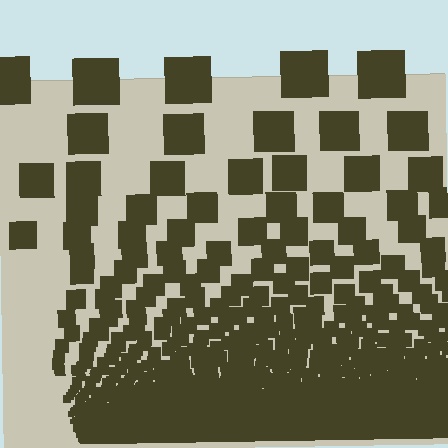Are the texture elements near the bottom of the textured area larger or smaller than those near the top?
Smaller. The gradient is inverted — elements near the bottom are smaller and denser.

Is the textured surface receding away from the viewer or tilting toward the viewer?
The surface appears to tilt toward the viewer. Texture elements get larger and sparser toward the top.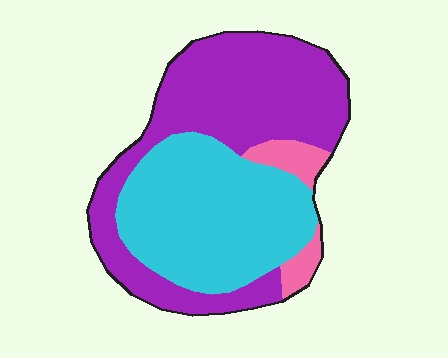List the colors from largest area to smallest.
From largest to smallest: purple, cyan, pink.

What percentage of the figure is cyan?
Cyan takes up between a third and a half of the figure.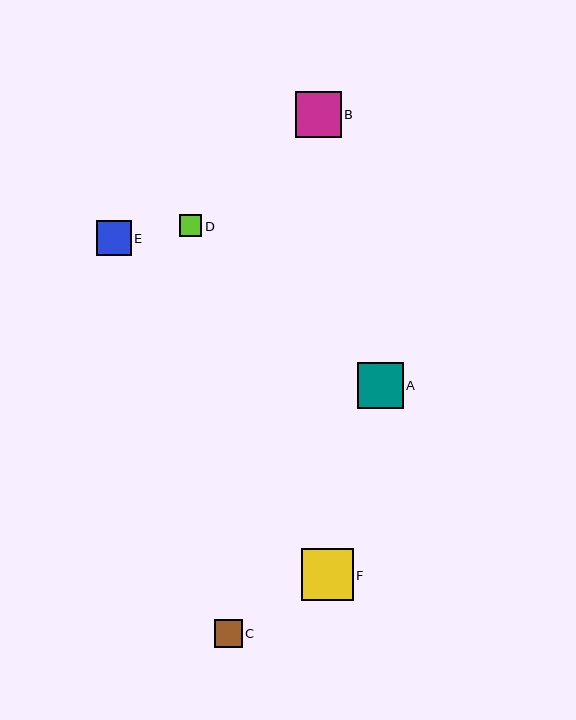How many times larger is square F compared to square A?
Square F is approximately 1.1 times the size of square A.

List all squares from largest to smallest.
From largest to smallest: F, B, A, E, C, D.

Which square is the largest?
Square F is the largest with a size of approximately 52 pixels.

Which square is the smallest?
Square D is the smallest with a size of approximately 22 pixels.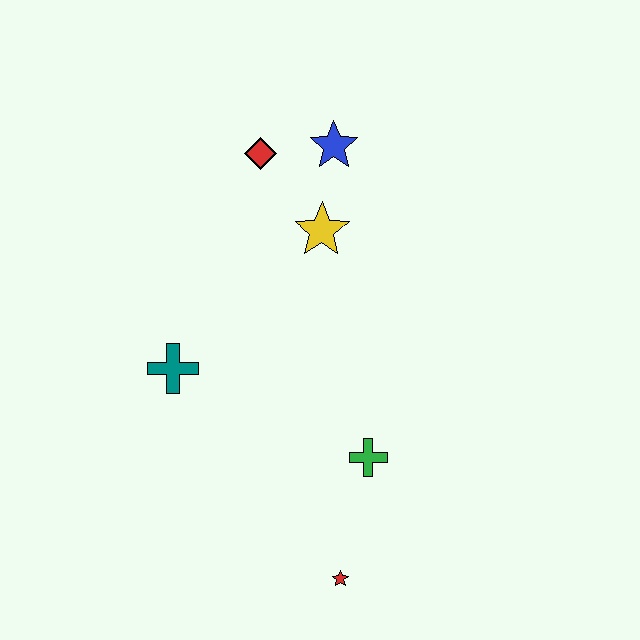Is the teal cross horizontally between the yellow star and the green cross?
No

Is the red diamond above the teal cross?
Yes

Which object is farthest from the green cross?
The red diamond is farthest from the green cross.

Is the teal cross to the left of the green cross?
Yes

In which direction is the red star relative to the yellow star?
The red star is below the yellow star.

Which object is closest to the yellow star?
The blue star is closest to the yellow star.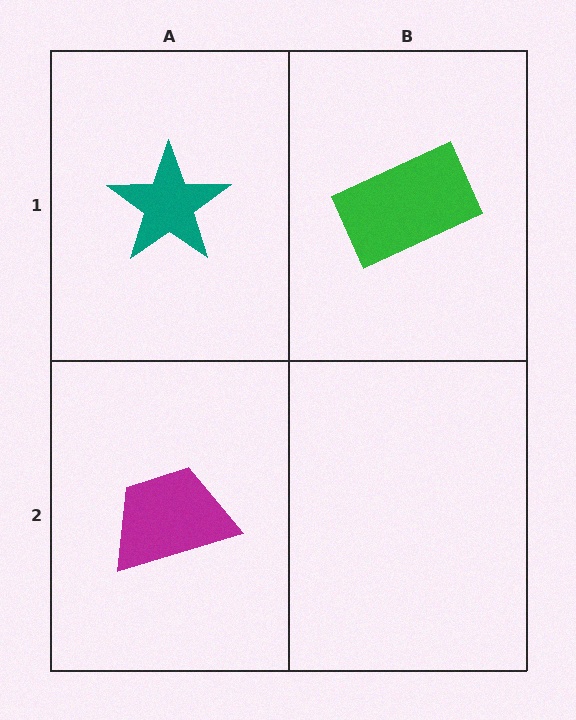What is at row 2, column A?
A magenta trapezoid.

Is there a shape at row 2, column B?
No, that cell is empty.